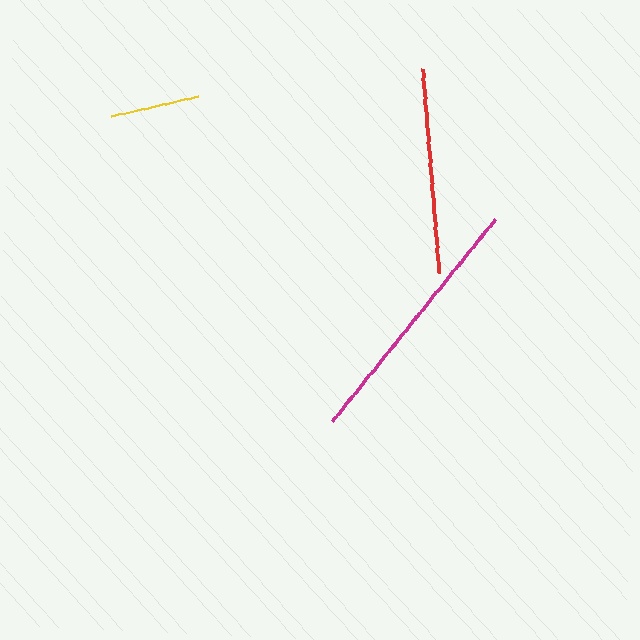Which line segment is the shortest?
The yellow line is the shortest at approximately 90 pixels.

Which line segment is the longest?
The magenta line is the longest at approximately 259 pixels.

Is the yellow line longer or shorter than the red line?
The red line is longer than the yellow line.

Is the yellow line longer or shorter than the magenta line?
The magenta line is longer than the yellow line.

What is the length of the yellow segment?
The yellow segment is approximately 90 pixels long.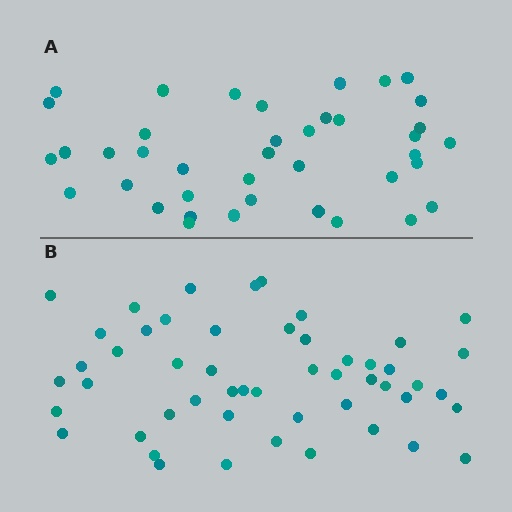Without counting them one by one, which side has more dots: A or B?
Region B (the bottom region) has more dots.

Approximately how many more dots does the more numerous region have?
Region B has roughly 12 or so more dots than region A.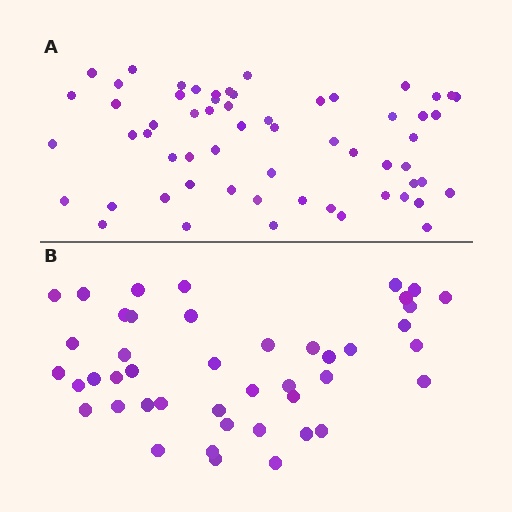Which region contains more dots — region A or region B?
Region A (the top region) has more dots.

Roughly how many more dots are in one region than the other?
Region A has approximately 15 more dots than region B.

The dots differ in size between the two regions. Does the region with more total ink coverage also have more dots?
No. Region B has more total ink coverage because its dots are larger, but region A actually contains more individual dots. Total area can be misleading — the number of items is what matters here.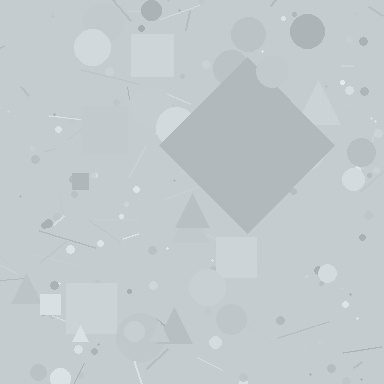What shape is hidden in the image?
A diamond is hidden in the image.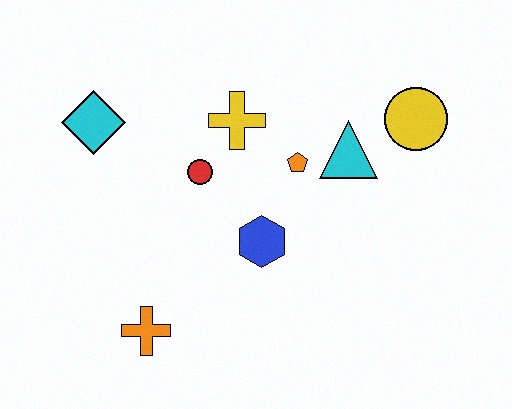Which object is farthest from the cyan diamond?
The yellow circle is farthest from the cyan diamond.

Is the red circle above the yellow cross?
No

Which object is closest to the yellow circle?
The cyan triangle is closest to the yellow circle.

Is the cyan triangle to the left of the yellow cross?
No